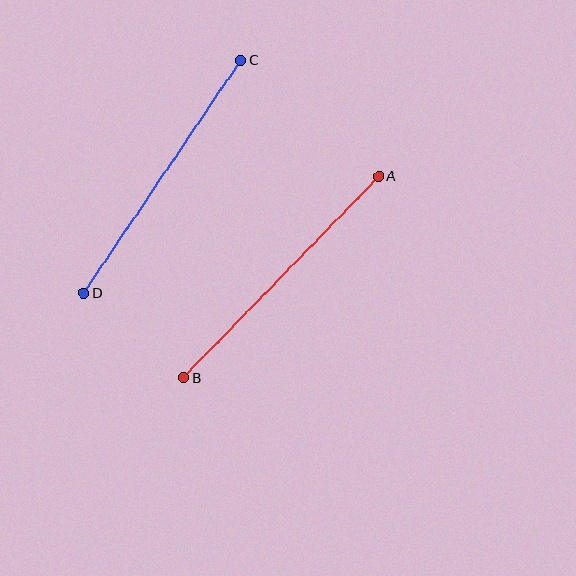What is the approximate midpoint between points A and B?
The midpoint is at approximately (281, 277) pixels.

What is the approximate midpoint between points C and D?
The midpoint is at approximately (162, 177) pixels.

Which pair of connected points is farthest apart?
Points C and D are farthest apart.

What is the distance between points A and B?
The distance is approximately 280 pixels.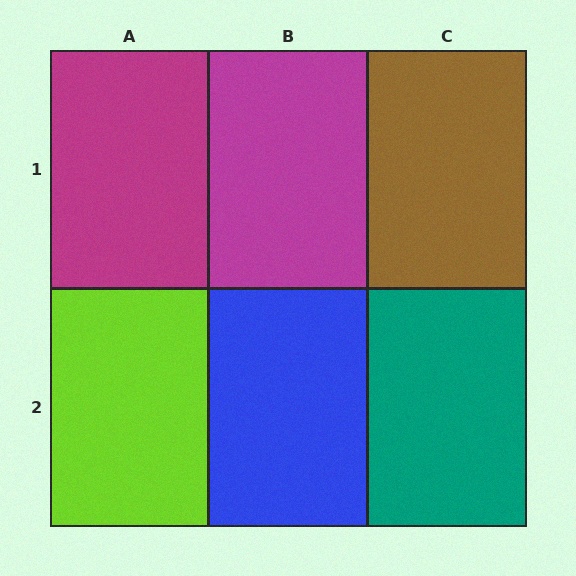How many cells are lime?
1 cell is lime.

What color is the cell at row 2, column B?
Blue.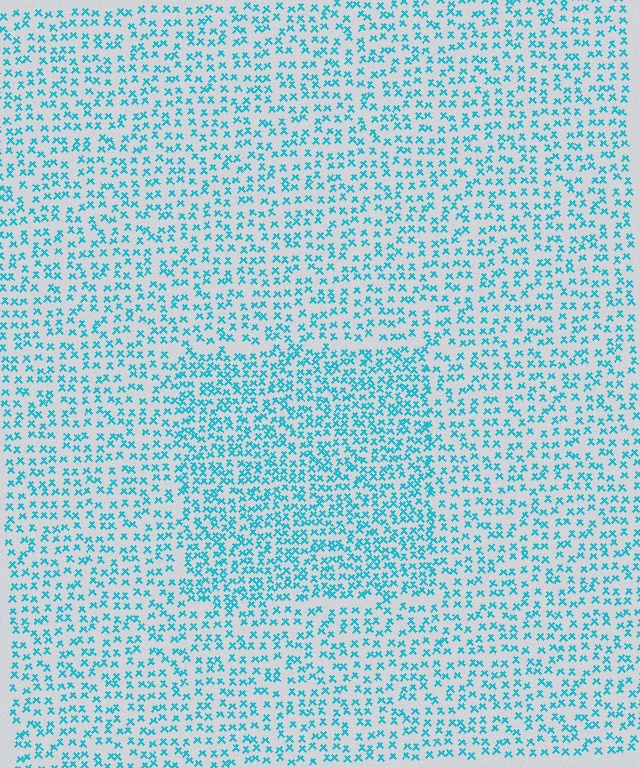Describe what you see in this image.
The image contains small cyan elements arranged at two different densities. A rectangle-shaped region is visible where the elements are more densely packed than the surrounding area.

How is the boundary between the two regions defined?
The boundary is defined by a change in element density (approximately 1.6x ratio). All elements are the same color, size, and shape.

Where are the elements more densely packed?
The elements are more densely packed inside the rectangle boundary.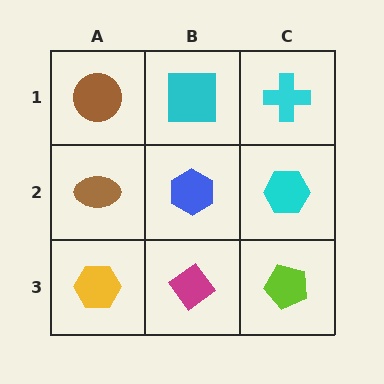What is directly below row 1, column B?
A blue hexagon.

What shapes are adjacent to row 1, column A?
A brown ellipse (row 2, column A), a cyan square (row 1, column B).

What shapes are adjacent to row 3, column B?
A blue hexagon (row 2, column B), a yellow hexagon (row 3, column A), a lime pentagon (row 3, column C).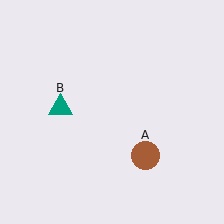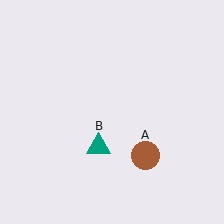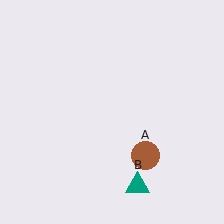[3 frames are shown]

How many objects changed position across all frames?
1 object changed position: teal triangle (object B).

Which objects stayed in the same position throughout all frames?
Brown circle (object A) remained stationary.